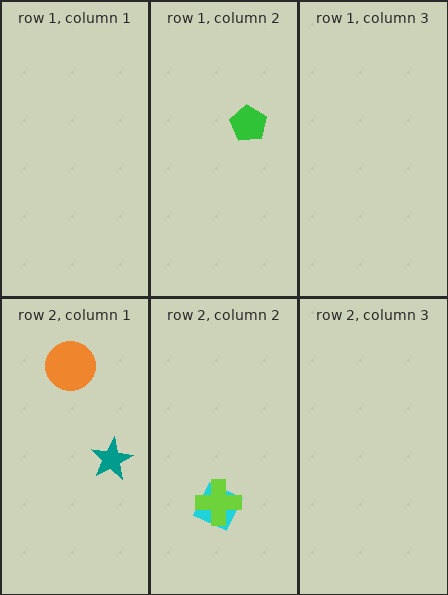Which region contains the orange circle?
The row 2, column 1 region.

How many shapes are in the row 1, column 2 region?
1.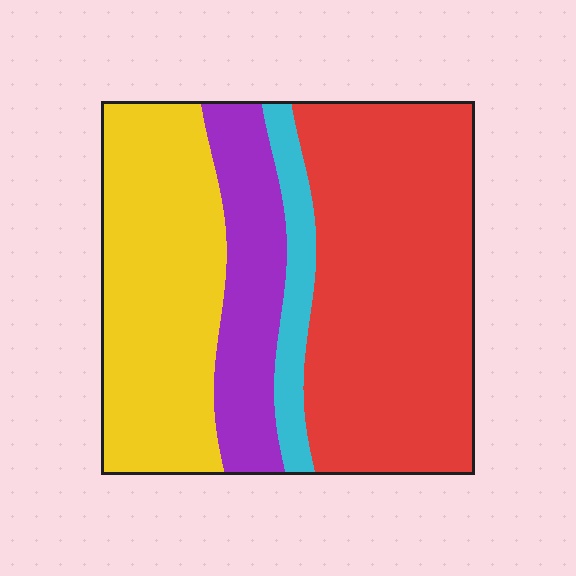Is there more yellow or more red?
Red.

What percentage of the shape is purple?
Purple covers 16% of the shape.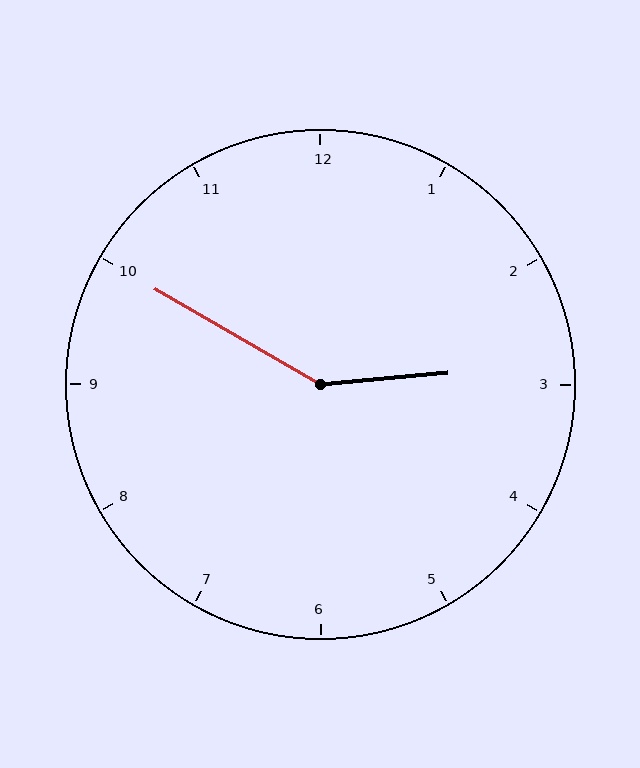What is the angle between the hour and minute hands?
Approximately 145 degrees.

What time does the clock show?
2:50.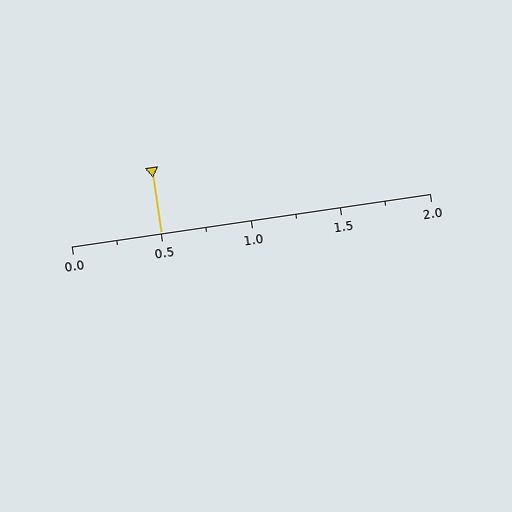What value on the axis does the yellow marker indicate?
The marker indicates approximately 0.5.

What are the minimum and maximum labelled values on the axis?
The axis runs from 0.0 to 2.0.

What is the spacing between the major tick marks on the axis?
The major ticks are spaced 0.5 apart.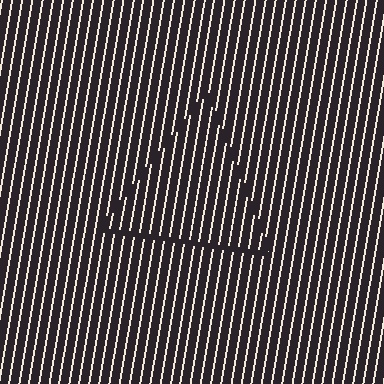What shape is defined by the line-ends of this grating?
An illusory triangle. The interior of the shape contains the same grating, shifted by half a period — the contour is defined by the phase discontinuity where line-ends from the inner and outer gratings abut.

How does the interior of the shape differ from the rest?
The interior of the shape contains the same grating, shifted by half a period — the contour is defined by the phase discontinuity where line-ends from the inner and outer gratings abut.